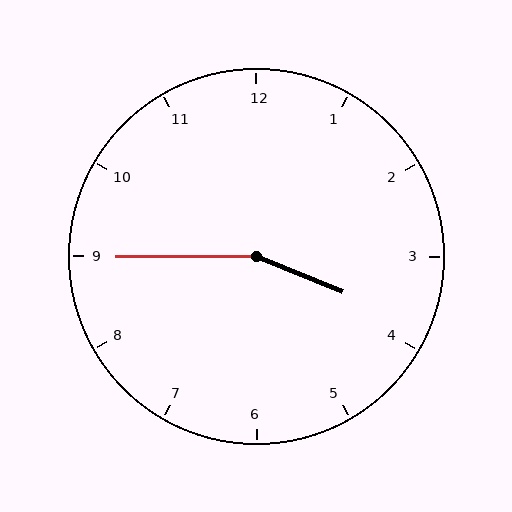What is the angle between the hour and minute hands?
Approximately 158 degrees.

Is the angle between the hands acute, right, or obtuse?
It is obtuse.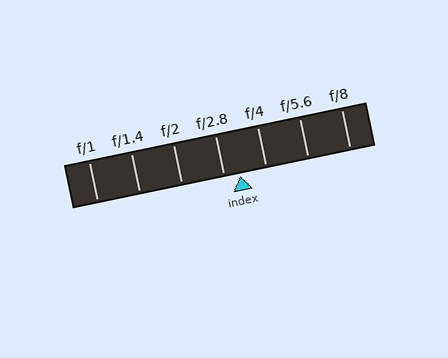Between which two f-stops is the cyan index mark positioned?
The index mark is between f/2.8 and f/4.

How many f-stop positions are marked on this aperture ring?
There are 7 f-stop positions marked.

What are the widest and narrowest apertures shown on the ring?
The widest aperture shown is f/1 and the narrowest is f/8.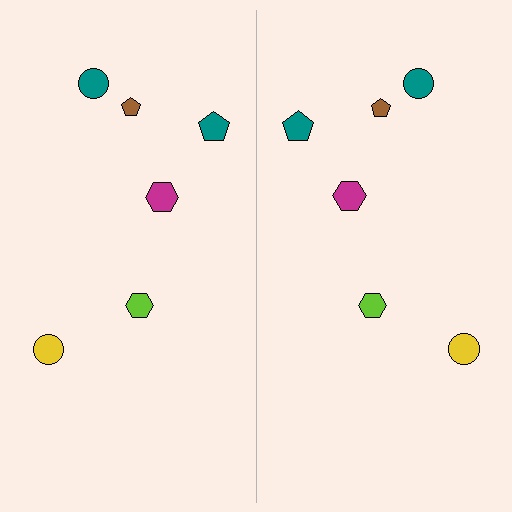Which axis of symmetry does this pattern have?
The pattern has a vertical axis of symmetry running through the center of the image.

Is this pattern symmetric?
Yes, this pattern has bilateral (reflection) symmetry.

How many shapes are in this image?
There are 12 shapes in this image.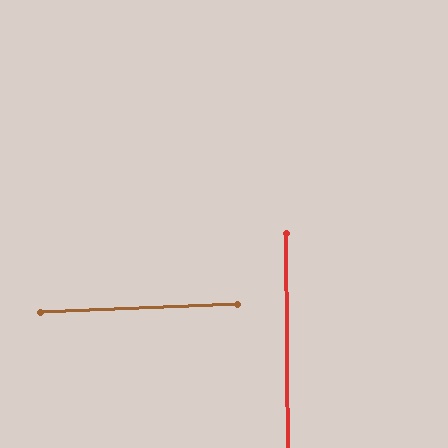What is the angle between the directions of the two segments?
Approximately 88 degrees.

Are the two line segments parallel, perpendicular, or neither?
Perpendicular — they meet at approximately 88°.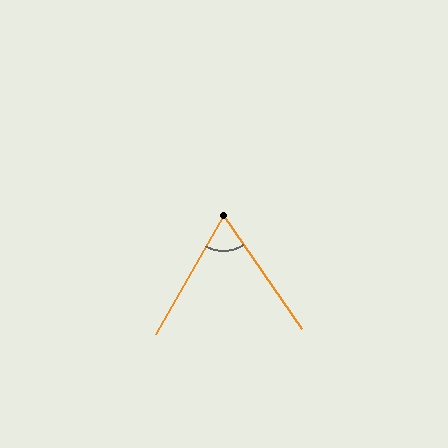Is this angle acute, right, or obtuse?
It is acute.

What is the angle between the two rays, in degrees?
Approximately 64 degrees.